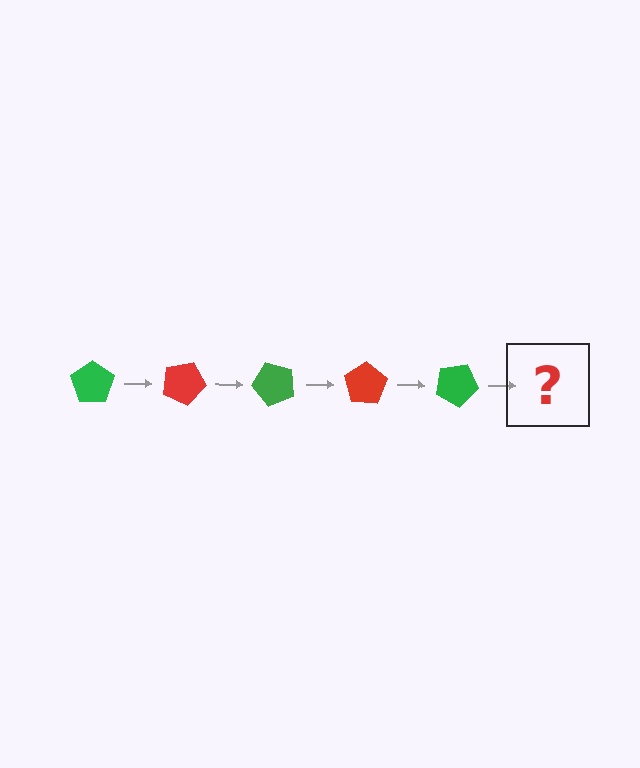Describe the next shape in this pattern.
It should be a red pentagon, rotated 125 degrees from the start.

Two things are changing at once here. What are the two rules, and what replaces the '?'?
The two rules are that it rotates 25 degrees each step and the color cycles through green and red. The '?' should be a red pentagon, rotated 125 degrees from the start.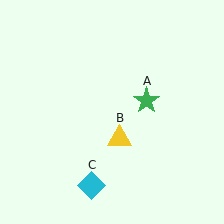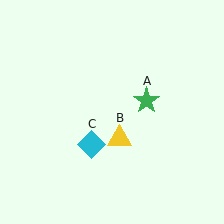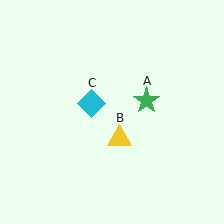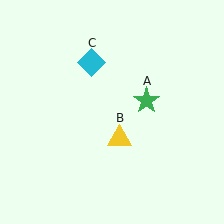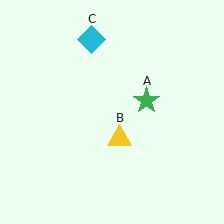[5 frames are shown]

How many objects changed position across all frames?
1 object changed position: cyan diamond (object C).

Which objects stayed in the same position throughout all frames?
Green star (object A) and yellow triangle (object B) remained stationary.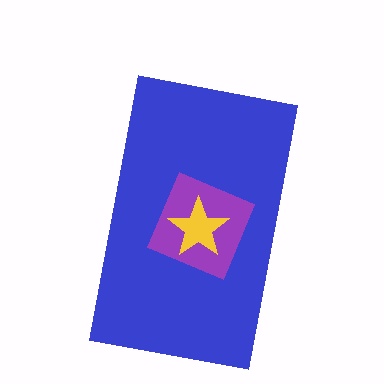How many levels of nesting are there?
3.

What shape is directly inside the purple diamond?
The yellow star.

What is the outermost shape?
The blue rectangle.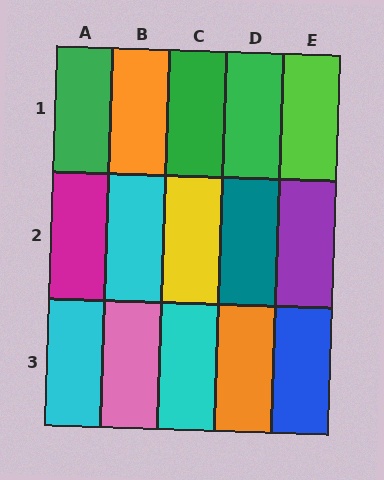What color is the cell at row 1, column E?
Lime.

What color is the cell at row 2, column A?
Magenta.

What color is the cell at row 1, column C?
Green.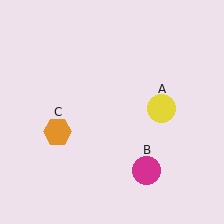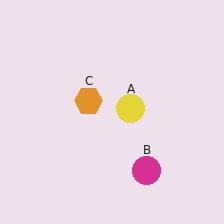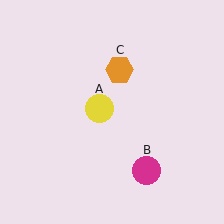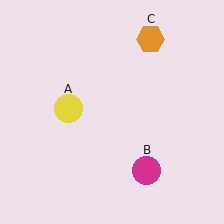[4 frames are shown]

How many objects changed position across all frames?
2 objects changed position: yellow circle (object A), orange hexagon (object C).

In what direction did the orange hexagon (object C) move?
The orange hexagon (object C) moved up and to the right.